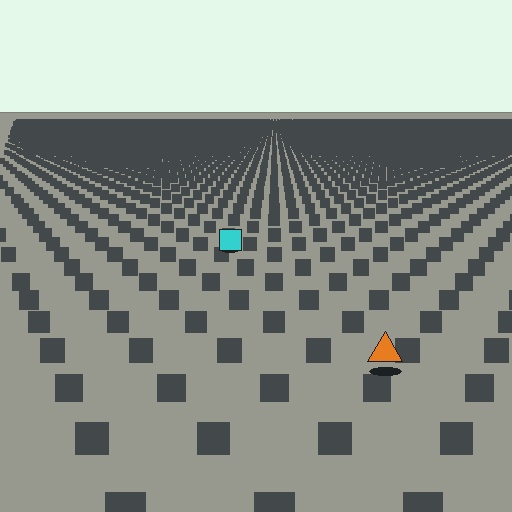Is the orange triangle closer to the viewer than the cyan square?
Yes. The orange triangle is closer — you can tell from the texture gradient: the ground texture is coarser near it.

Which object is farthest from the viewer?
The cyan square is farthest from the viewer. It appears smaller and the ground texture around it is denser.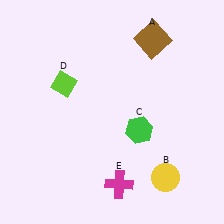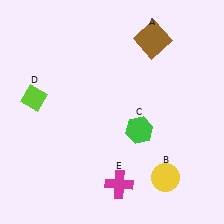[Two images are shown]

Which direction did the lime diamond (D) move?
The lime diamond (D) moved left.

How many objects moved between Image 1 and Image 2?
1 object moved between the two images.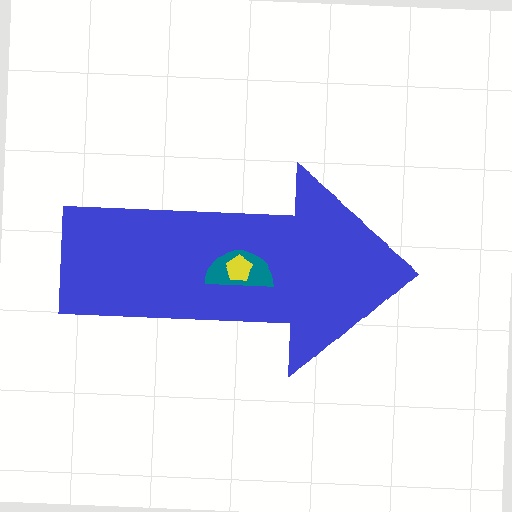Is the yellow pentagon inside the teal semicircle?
Yes.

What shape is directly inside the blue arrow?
The teal semicircle.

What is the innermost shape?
The yellow pentagon.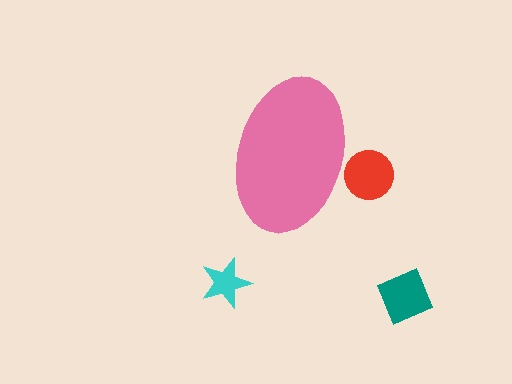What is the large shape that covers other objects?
A pink ellipse.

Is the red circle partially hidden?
Yes, the red circle is partially hidden behind the pink ellipse.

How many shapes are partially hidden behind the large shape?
1 shape is partially hidden.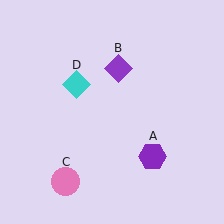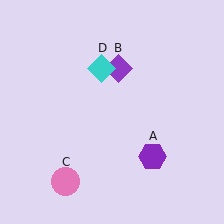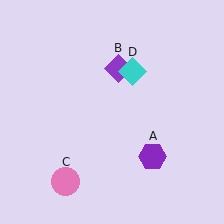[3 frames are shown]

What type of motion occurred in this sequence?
The cyan diamond (object D) rotated clockwise around the center of the scene.